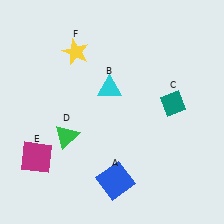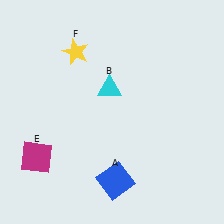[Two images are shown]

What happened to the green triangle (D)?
The green triangle (D) was removed in Image 2. It was in the bottom-left area of Image 1.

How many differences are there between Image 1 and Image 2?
There are 2 differences between the two images.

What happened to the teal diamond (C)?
The teal diamond (C) was removed in Image 2. It was in the top-right area of Image 1.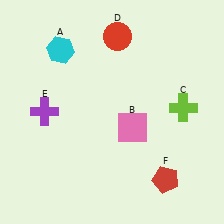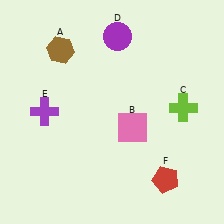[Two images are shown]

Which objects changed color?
A changed from cyan to brown. D changed from red to purple.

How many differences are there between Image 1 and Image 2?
There are 2 differences between the two images.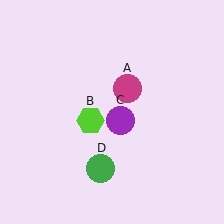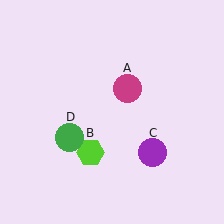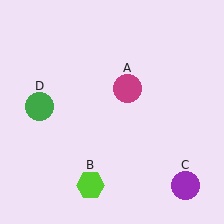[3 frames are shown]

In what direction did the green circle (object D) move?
The green circle (object D) moved up and to the left.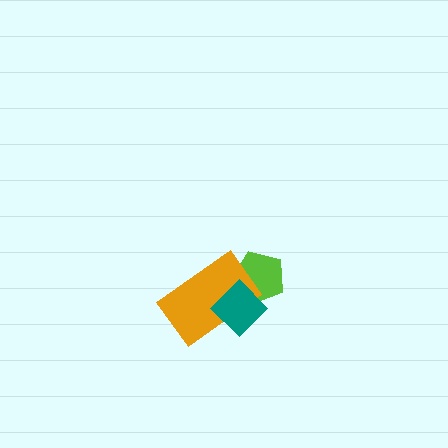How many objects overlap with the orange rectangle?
2 objects overlap with the orange rectangle.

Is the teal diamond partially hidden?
No, no other shape covers it.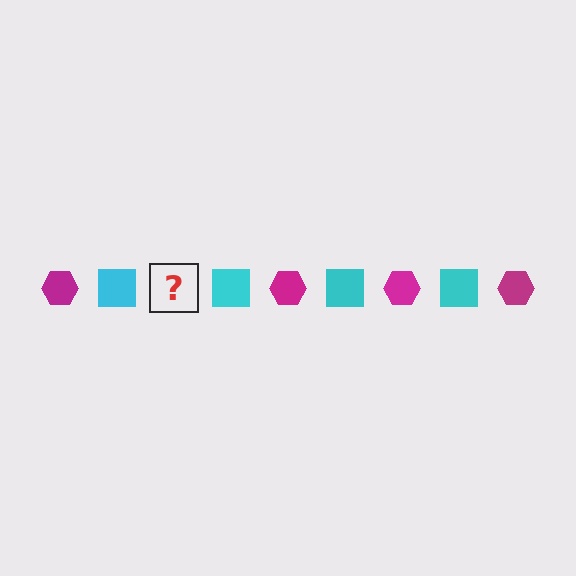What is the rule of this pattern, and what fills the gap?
The rule is that the pattern alternates between magenta hexagon and cyan square. The gap should be filled with a magenta hexagon.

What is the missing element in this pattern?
The missing element is a magenta hexagon.